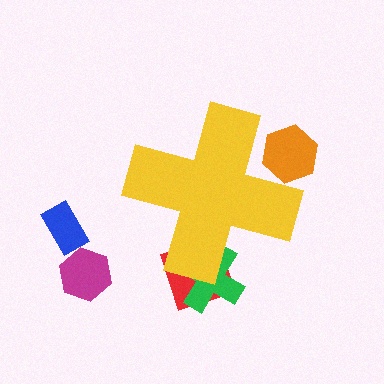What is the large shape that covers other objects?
A yellow cross.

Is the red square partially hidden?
Yes, the red square is partially hidden behind the yellow cross.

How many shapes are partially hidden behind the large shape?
3 shapes are partially hidden.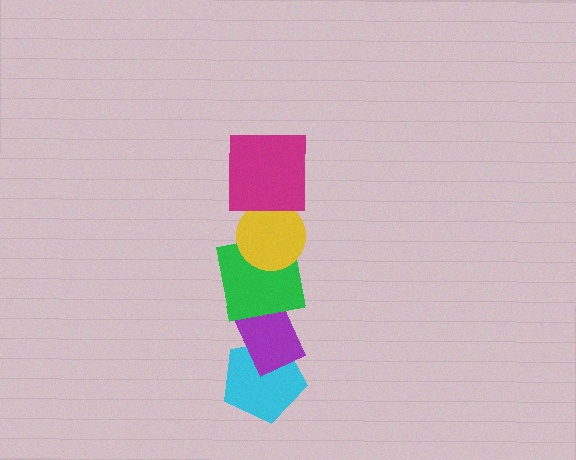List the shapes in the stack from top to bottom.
From top to bottom: the magenta square, the yellow circle, the green square, the purple rectangle, the cyan pentagon.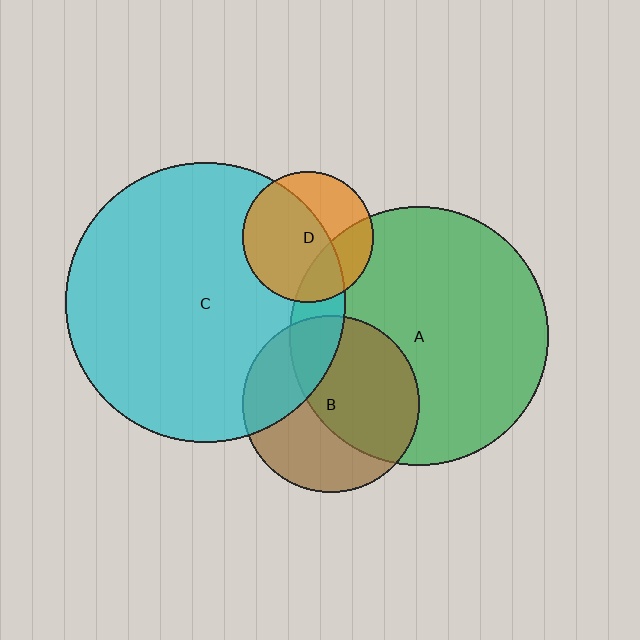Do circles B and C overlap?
Yes.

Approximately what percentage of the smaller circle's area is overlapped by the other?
Approximately 30%.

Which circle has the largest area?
Circle C (cyan).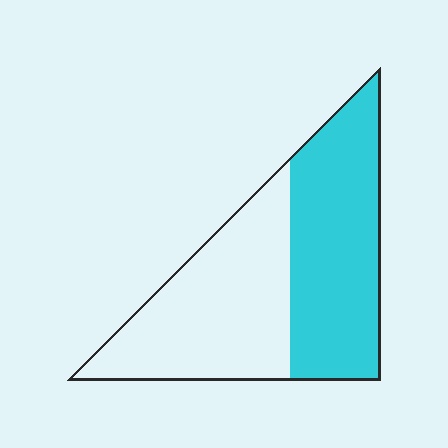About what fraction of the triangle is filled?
About one half (1/2).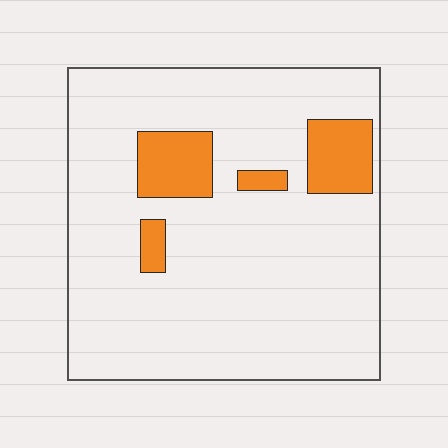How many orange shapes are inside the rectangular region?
4.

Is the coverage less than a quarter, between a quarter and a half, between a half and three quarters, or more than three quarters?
Less than a quarter.